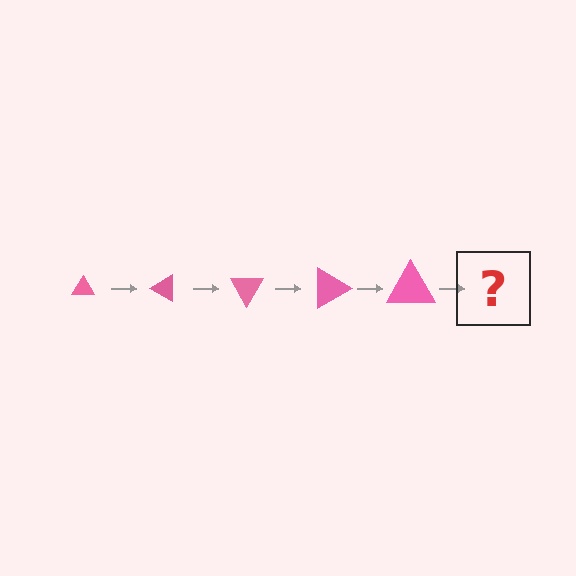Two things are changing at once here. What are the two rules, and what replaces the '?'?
The two rules are that the triangle grows larger each step and it rotates 30 degrees each step. The '?' should be a triangle, larger than the previous one and rotated 150 degrees from the start.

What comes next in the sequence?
The next element should be a triangle, larger than the previous one and rotated 150 degrees from the start.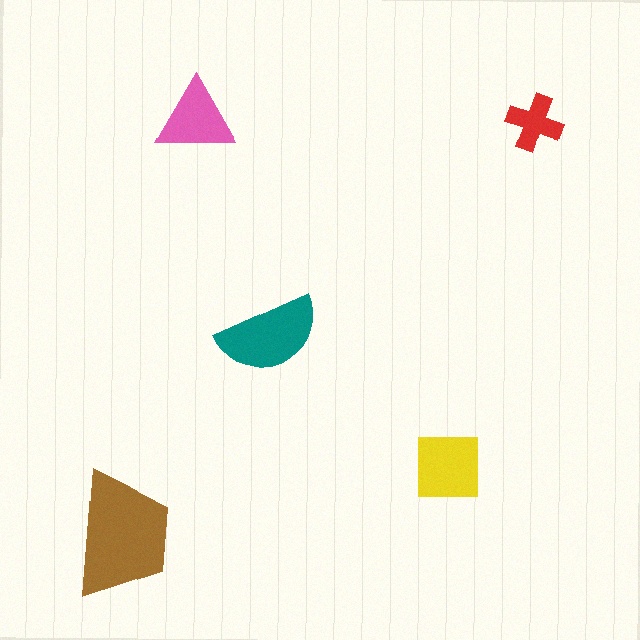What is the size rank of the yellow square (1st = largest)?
3rd.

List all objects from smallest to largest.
The red cross, the pink triangle, the yellow square, the teal semicircle, the brown trapezoid.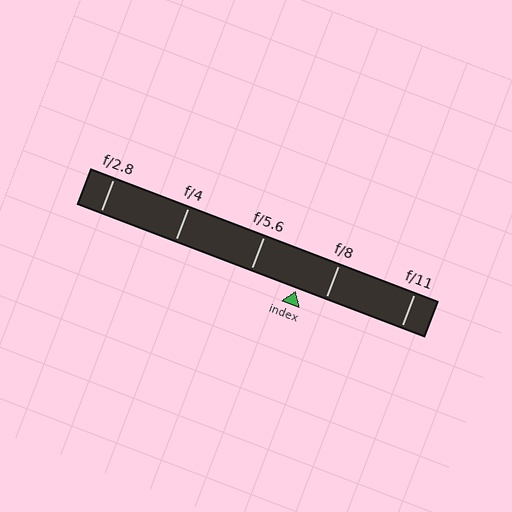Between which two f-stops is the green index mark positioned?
The index mark is between f/5.6 and f/8.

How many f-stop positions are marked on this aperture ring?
There are 5 f-stop positions marked.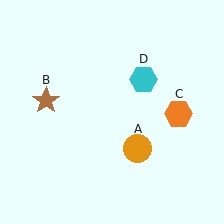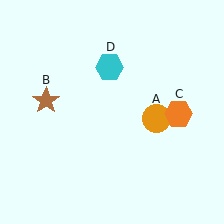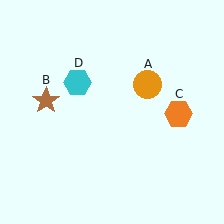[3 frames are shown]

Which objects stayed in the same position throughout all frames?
Brown star (object B) and orange hexagon (object C) remained stationary.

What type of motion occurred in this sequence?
The orange circle (object A), cyan hexagon (object D) rotated counterclockwise around the center of the scene.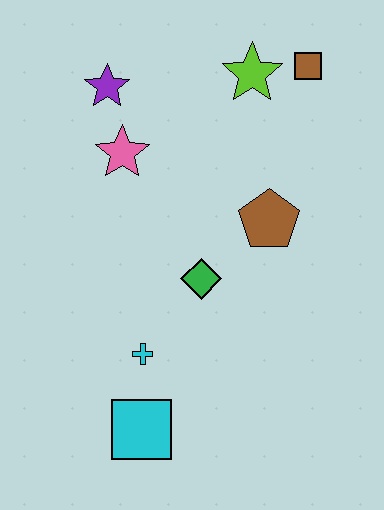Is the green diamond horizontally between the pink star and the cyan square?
No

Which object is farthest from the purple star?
The cyan square is farthest from the purple star.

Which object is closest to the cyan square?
The cyan cross is closest to the cyan square.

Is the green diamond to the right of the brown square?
No